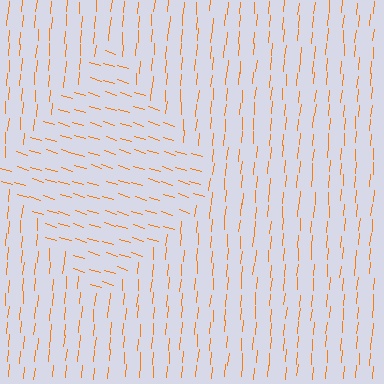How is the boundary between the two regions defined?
The boundary is defined purely by a change in line orientation (approximately 77 degrees difference). All lines are the same color and thickness.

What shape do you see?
I see a diamond.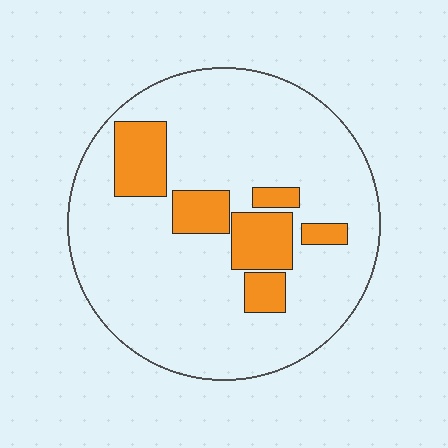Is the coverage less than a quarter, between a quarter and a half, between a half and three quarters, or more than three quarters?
Less than a quarter.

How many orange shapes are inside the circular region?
6.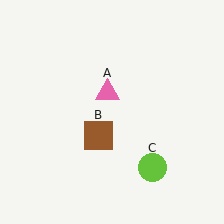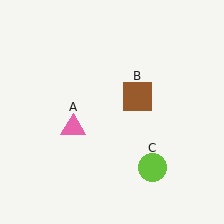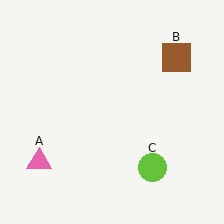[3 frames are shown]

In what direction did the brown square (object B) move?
The brown square (object B) moved up and to the right.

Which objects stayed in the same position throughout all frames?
Lime circle (object C) remained stationary.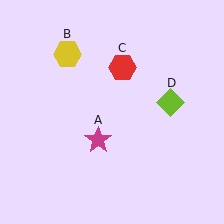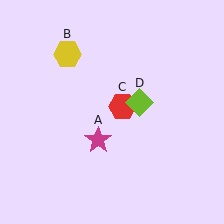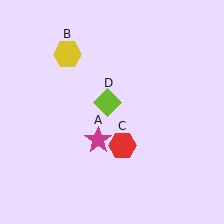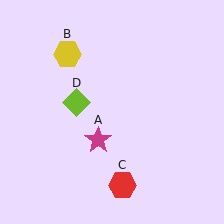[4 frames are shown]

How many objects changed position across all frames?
2 objects changed position: red hexagon (object C), lime diamond (object D).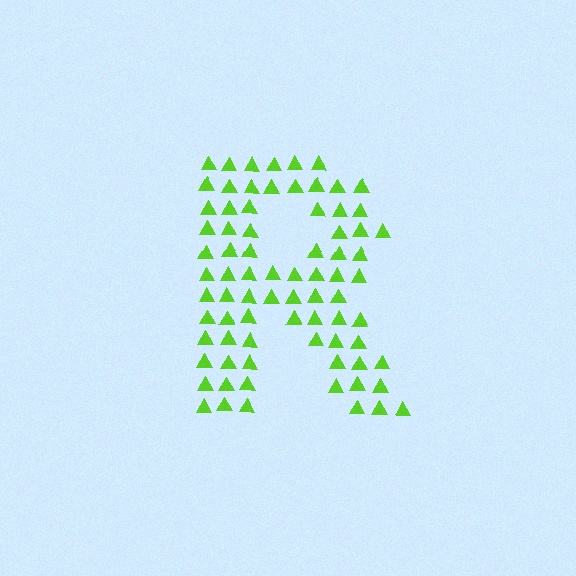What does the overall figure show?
The overall figure shows the letter R.